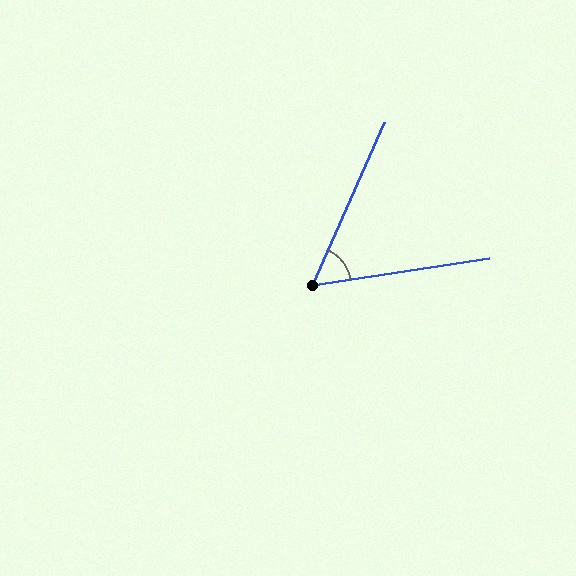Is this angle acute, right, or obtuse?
It is acute.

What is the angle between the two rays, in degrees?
Approximately 58 degrees.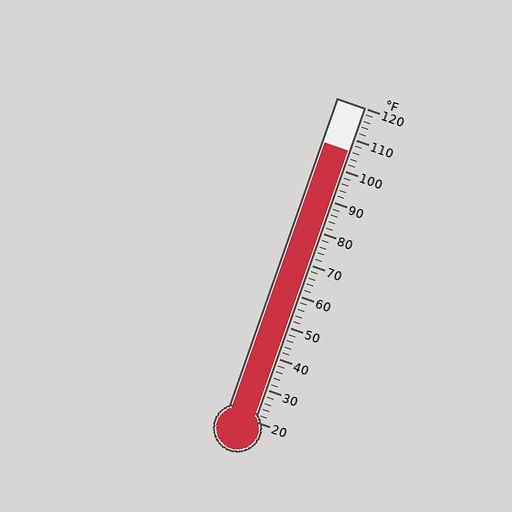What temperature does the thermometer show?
The thermometer shows approximately 106°F.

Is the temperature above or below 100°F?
The temperature is above 100°F.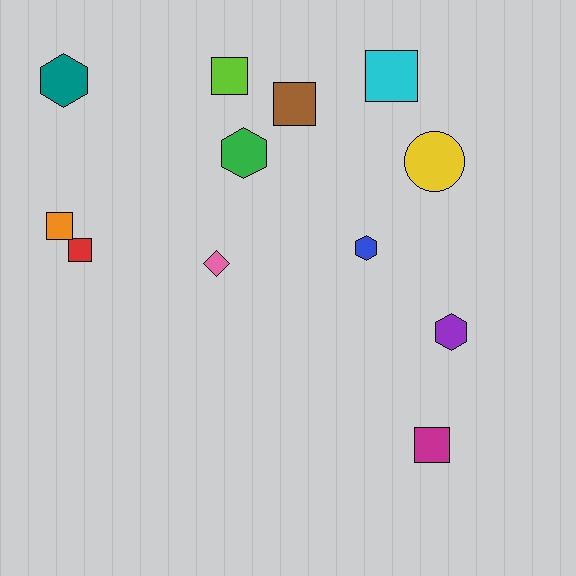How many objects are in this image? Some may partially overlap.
There are 12 objects.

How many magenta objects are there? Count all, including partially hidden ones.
There is 1 magenta object.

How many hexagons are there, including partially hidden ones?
There are 4 hexagons.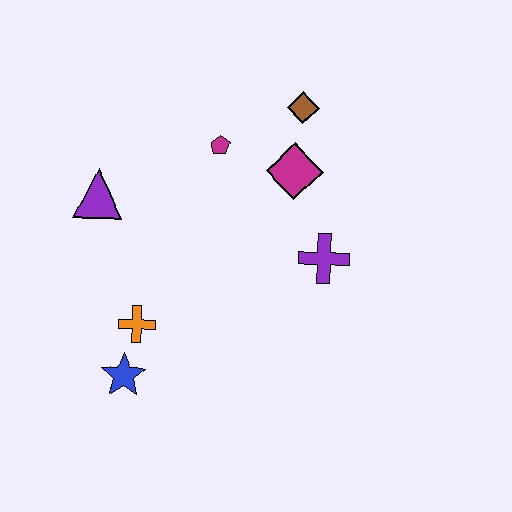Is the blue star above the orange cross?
No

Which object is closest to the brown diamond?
The magenta diamond is closest to the brown diamond.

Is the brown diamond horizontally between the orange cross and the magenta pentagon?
No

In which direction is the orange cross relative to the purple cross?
The orange cross is to the left of the purple cross.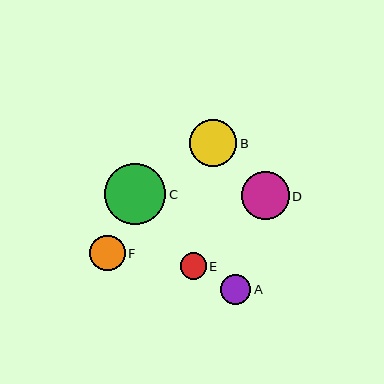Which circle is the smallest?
Circle E is the smallest with a size of approximately 26 pixels.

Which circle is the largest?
Circle C is the largest with a size of approximately 61 pixels.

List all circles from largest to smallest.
From largest to smallest: C, D, B, F, A, E.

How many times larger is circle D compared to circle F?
Circle D is approximately 1.3 times the size of circle F.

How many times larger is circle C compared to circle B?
Circle C is approximately 1.3 times the size of circle B.